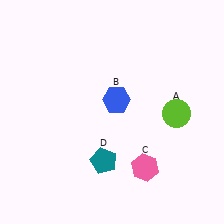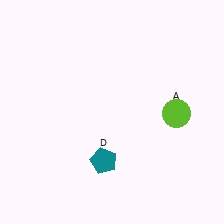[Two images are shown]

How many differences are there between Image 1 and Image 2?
There are 2 differences between the two images.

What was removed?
The blue hexagon (B), the pink hexagon (C) were removed in Image 2.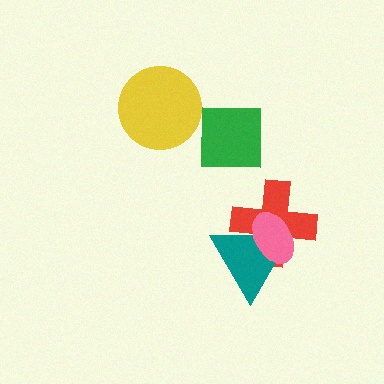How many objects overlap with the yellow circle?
0 objects overlap with the yellow circle.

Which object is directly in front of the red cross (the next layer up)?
The teal triangle is directly in front of the red cross.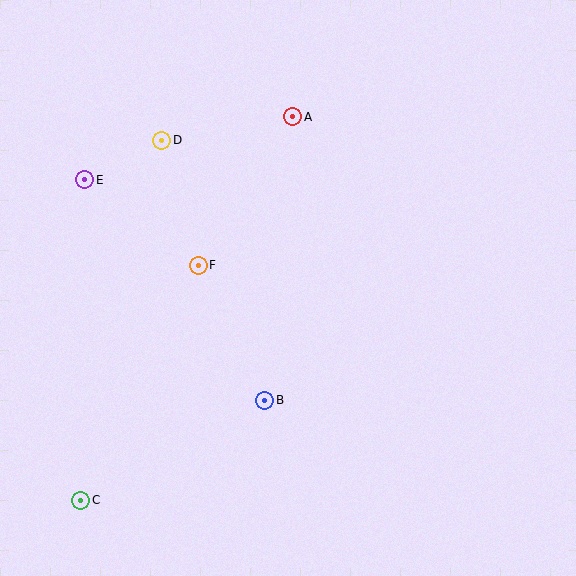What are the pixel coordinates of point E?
Point E is at (85, 180).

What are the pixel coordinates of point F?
Point F is at (198, 265).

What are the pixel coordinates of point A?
Point A is at (293, 117).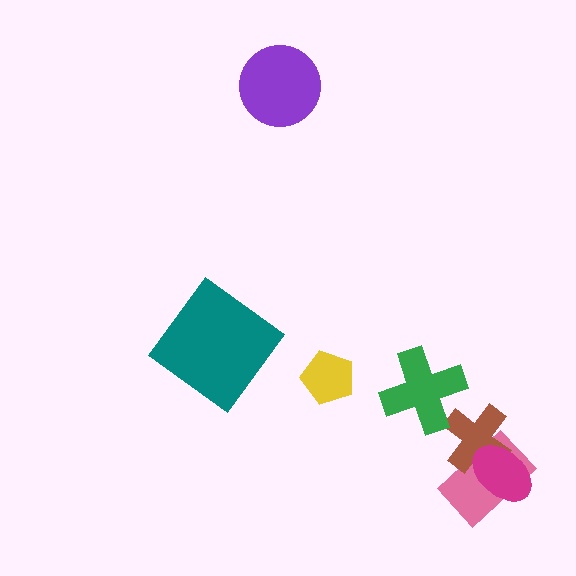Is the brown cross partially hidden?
Yes, it is partially covered by another shape.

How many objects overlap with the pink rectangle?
2 objects overlap with the pink rectangle.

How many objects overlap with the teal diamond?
0 objects overlap with the teal diamond.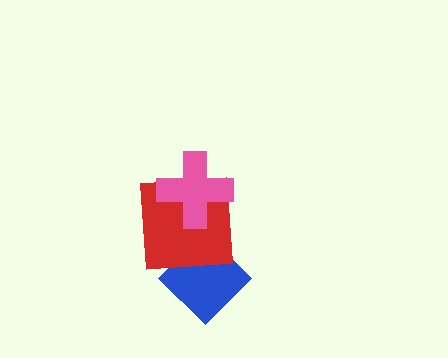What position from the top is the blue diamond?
The blue diamond is 3rd from the top.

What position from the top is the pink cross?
The pink cross is 1st from the top.